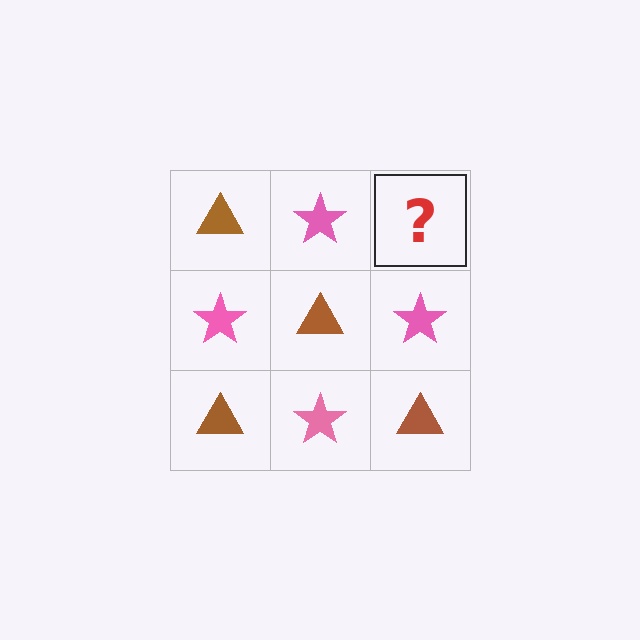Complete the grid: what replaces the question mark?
The question mark should be replaced with a brown triangle.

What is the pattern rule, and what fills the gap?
The rule is that it alternates brown triangle and pink star in a checkerboard pattern. The gap should be filled with a brown triangle.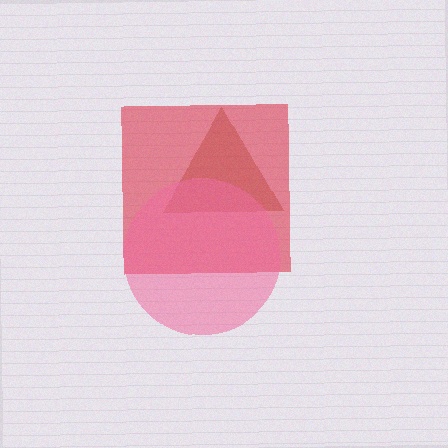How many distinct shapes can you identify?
There are 3 distinct shapes: a brown triangle, a red square, a pink circle.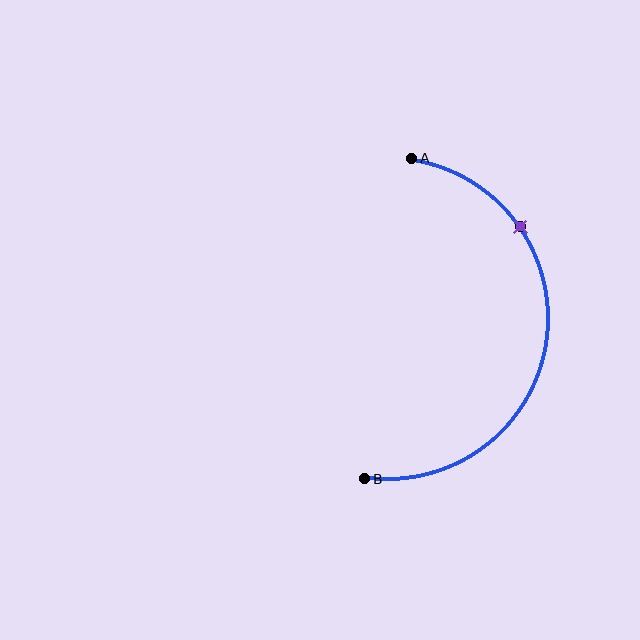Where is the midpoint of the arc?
The arc midpoint is the point on the curve farthest from the straight line joining A and B. It sits to the right of that line.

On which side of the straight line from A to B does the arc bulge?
The arc bulges to the right of the straight line connecting A and B.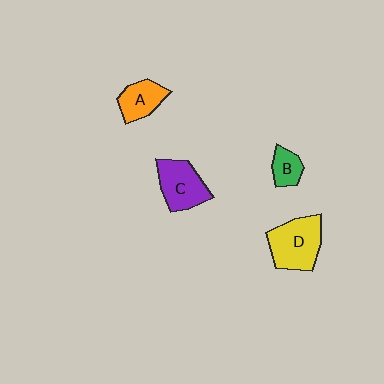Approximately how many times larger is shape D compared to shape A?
Approximately 1.6 times.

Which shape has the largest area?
Shape D (yellow).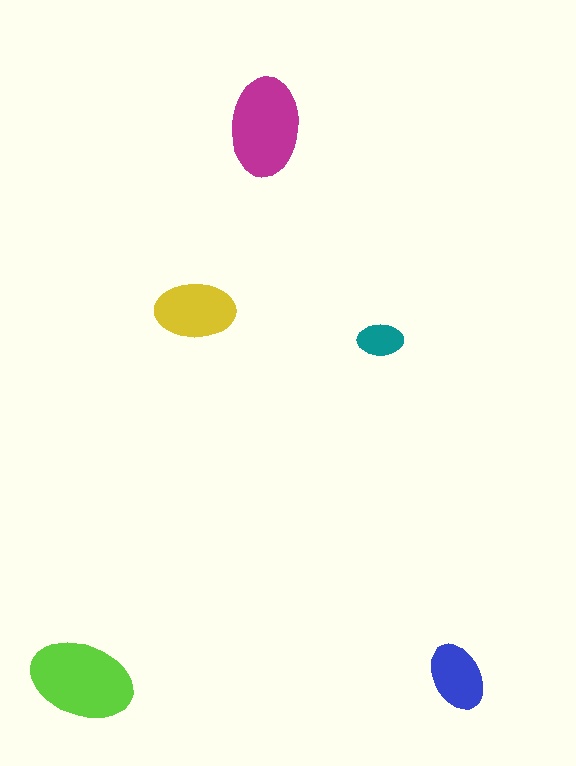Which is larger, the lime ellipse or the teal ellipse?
The lime one.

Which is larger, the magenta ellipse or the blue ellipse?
The magenta one.